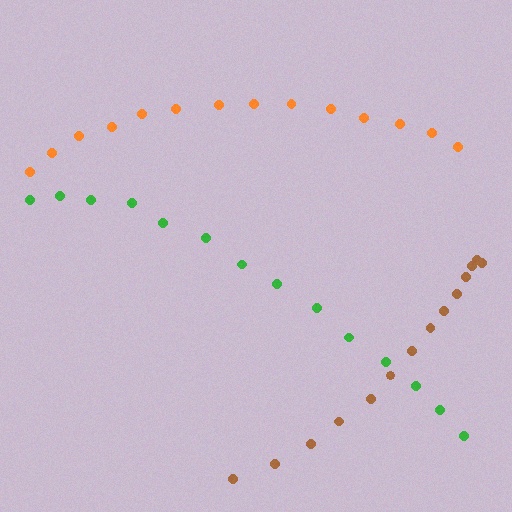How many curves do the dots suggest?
There are 3 distinct paths.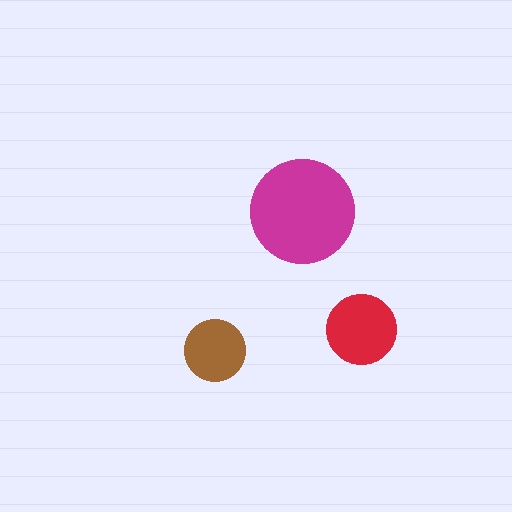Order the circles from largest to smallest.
the magenta one, the red one, the brown one.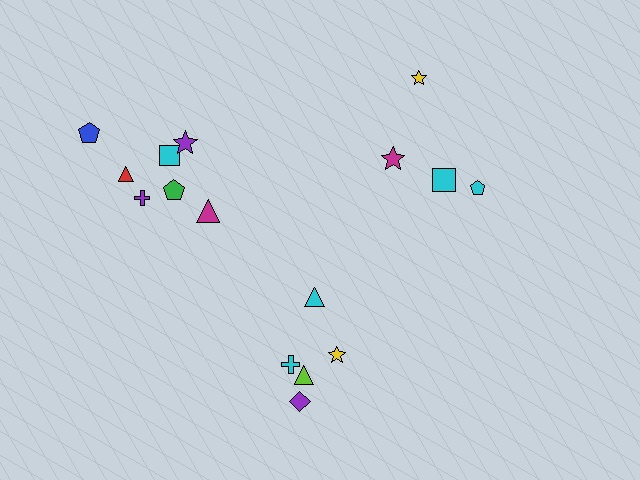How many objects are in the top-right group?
There are 4 objects.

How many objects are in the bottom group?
There are 5 objects.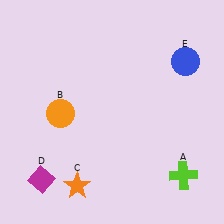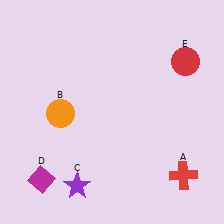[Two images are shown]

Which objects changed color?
A changed from lime to red. C changed from orange to purple. E changed from blue to red.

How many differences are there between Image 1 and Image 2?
There are 3 differences between the two images.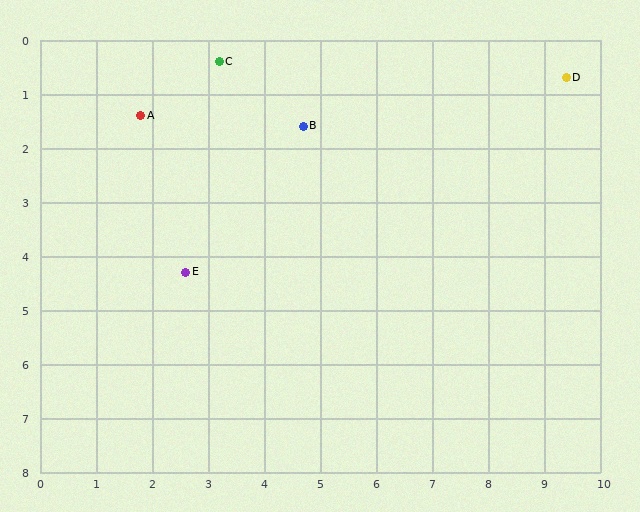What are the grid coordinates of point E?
Point E is at approximately (2.6, 4.3).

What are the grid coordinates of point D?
Point D is at approximately (9.4, 0.7).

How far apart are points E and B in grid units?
Points E and B are about 3.4 grid units apart.